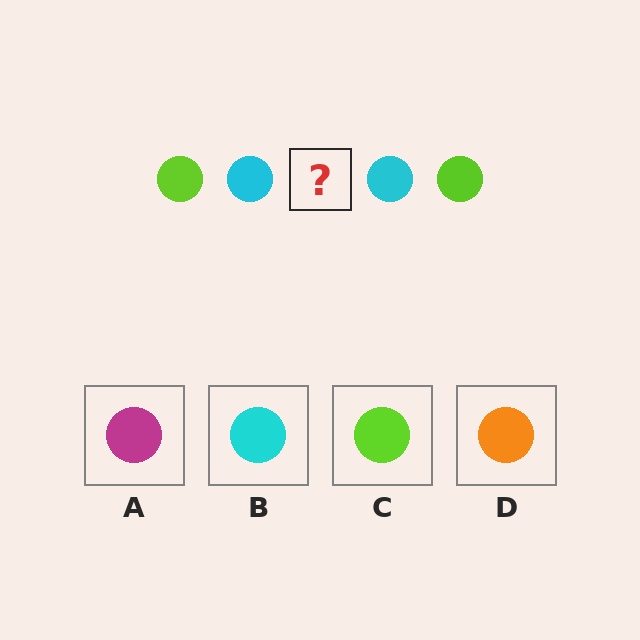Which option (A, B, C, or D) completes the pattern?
C.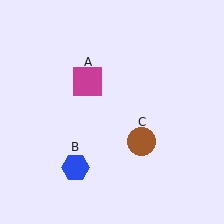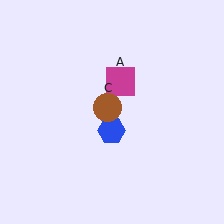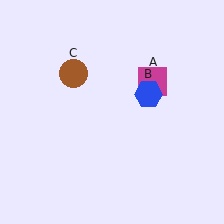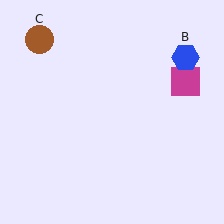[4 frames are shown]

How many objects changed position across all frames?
3 objects changed position: magenta square (object A), blue hexagon (object B), brown circle (object C).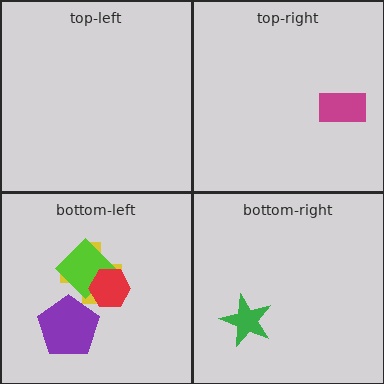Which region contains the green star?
The bottom-right region.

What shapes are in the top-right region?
The magenta rectangle.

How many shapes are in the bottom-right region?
1.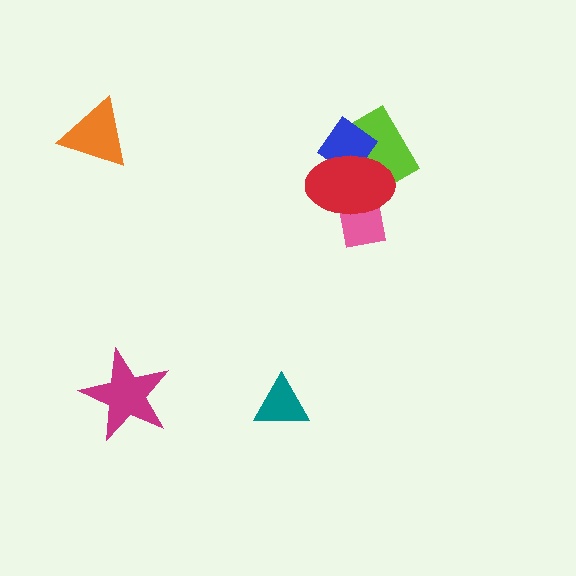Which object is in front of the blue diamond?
The red ellipse is in front of the blue diamond.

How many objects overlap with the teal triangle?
0 objects overlap with the teal triangle.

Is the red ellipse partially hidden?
No, no other shape covers it.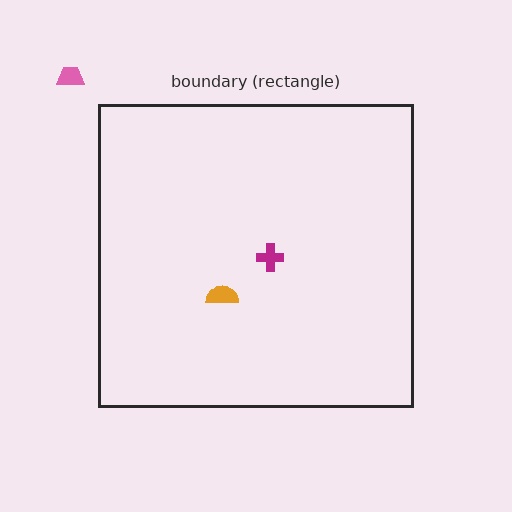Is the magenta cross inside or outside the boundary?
Inside.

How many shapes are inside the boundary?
2 inside, 1 outside.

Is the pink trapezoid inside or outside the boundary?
Outside.